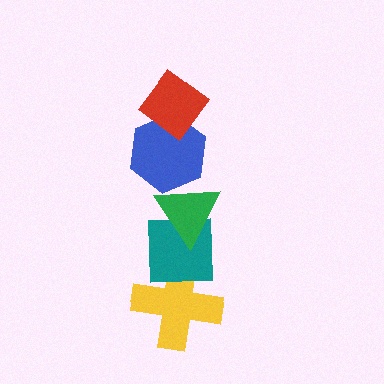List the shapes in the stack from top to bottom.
From top to bottom: the red diamond, the blue hexagon, the green triangle, the teal square, the yellow cross.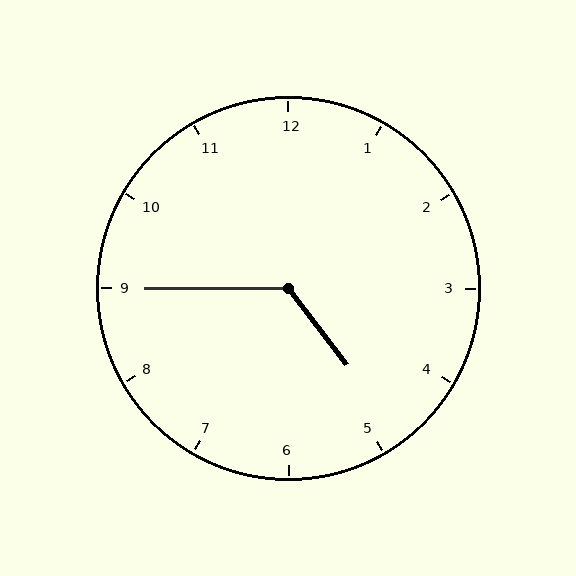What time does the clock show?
4:45.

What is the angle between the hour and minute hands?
Approximately 128 degrees.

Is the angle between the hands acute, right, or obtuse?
It is obtuse.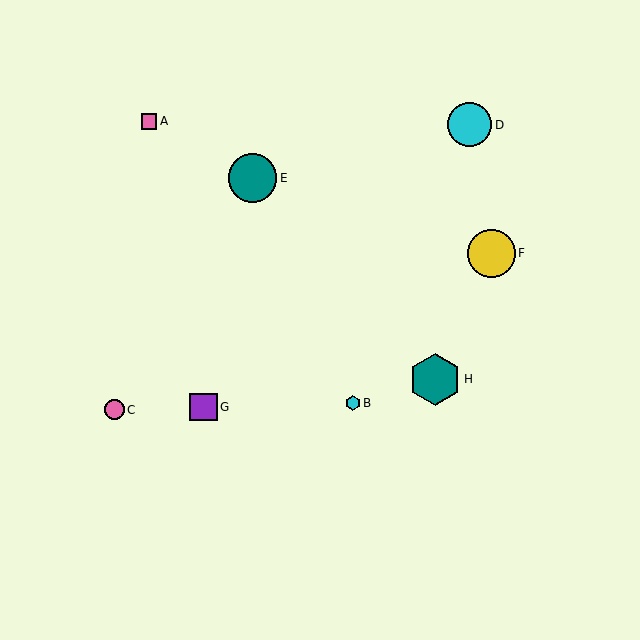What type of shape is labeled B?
Shape B is a cyan hexagon.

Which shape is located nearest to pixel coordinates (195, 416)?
The purple square (labeled G) at (204, 407) is nearest to that location.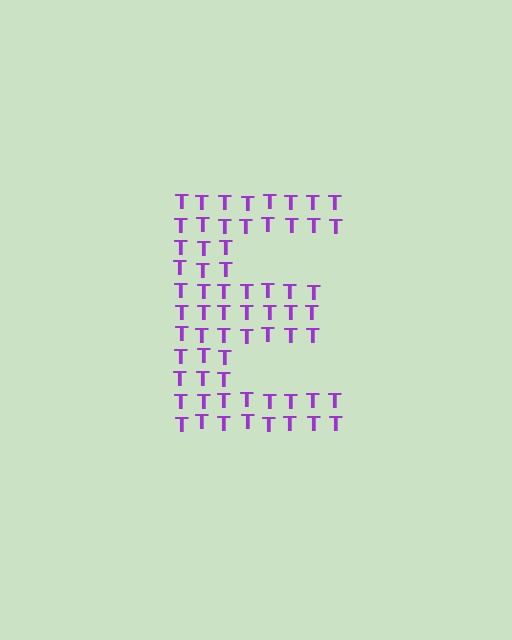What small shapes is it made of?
It is made of small letter T's.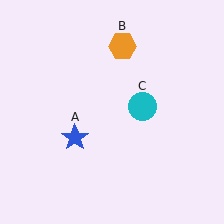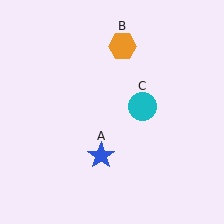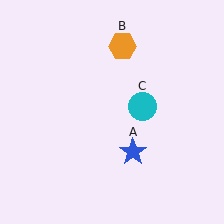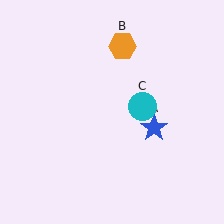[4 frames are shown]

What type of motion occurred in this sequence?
The blue star (object A) rotated counterclockwise around the center of the scene.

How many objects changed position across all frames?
1 object changed position: blue star (object A).